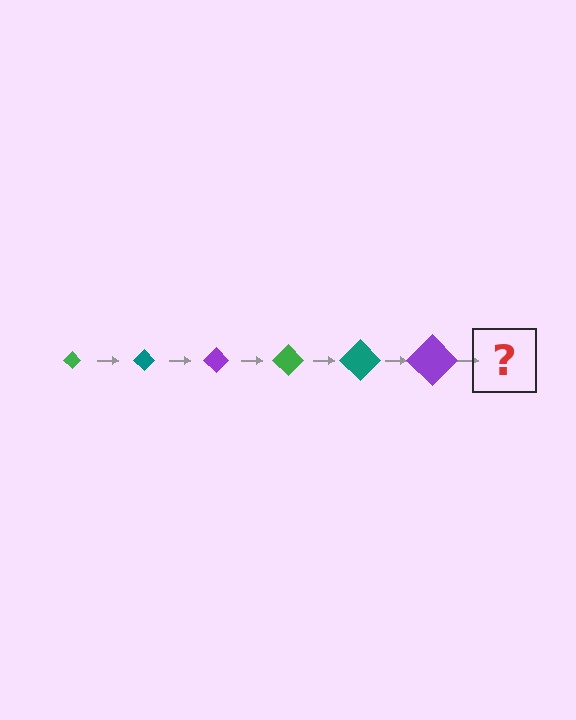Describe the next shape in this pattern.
It should be a green diamond, larger than the previous one.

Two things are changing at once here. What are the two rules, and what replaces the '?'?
The two rules are that the diamond grows larger each step and the color cycles through green, teal, and purple. The '?' should be a green diamond, larger than the previous one.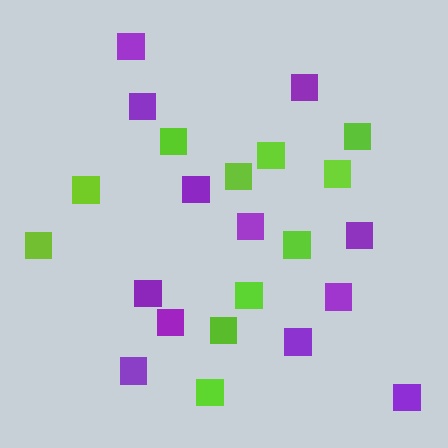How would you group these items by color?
There are 2 groups: one group of purple squares (12) and one group of lime squares (11).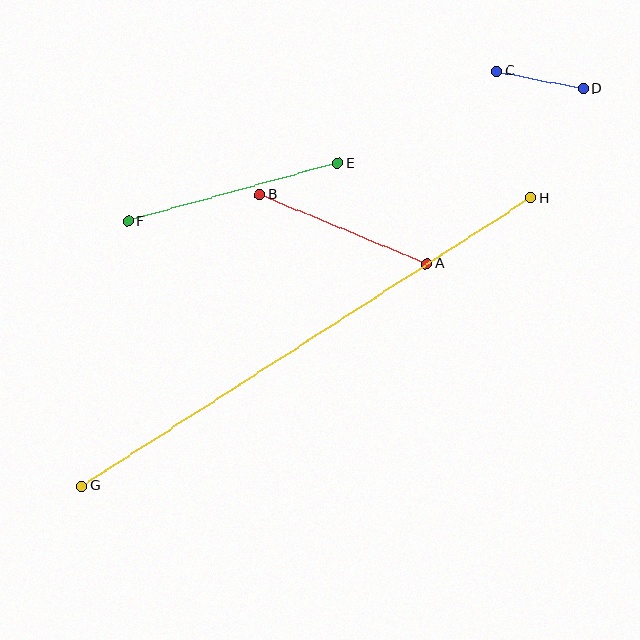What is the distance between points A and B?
The distance is approximately 180 pixels.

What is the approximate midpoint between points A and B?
The midpoint is at approximately (343, 229) pixels.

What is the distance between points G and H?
The distance is approximately 534 pixels.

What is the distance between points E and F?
The distance is approximately 218 pixels.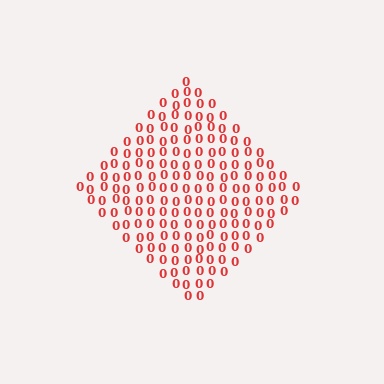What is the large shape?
The large shape is a diamond.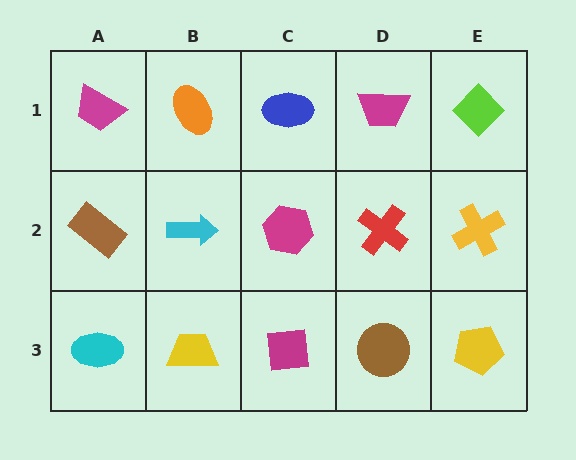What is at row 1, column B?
An orange ellipse.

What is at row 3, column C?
A magenta square.